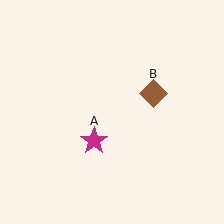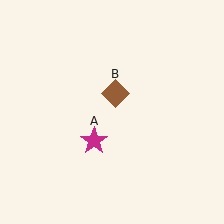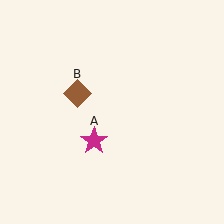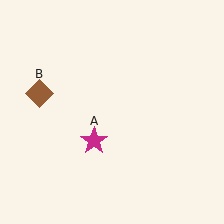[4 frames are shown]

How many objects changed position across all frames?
1 object changed position: brown diamond (object B).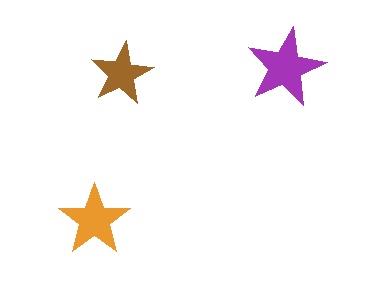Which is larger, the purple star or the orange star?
The purple one.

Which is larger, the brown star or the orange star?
The orange one.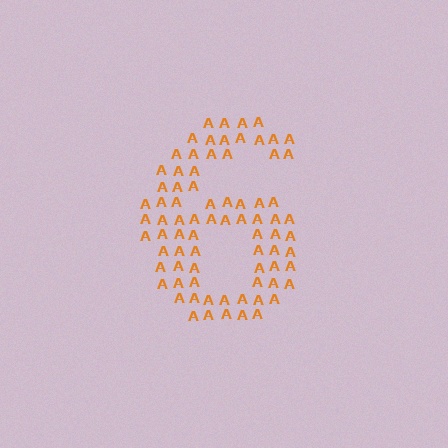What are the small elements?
The small elements are letter A's.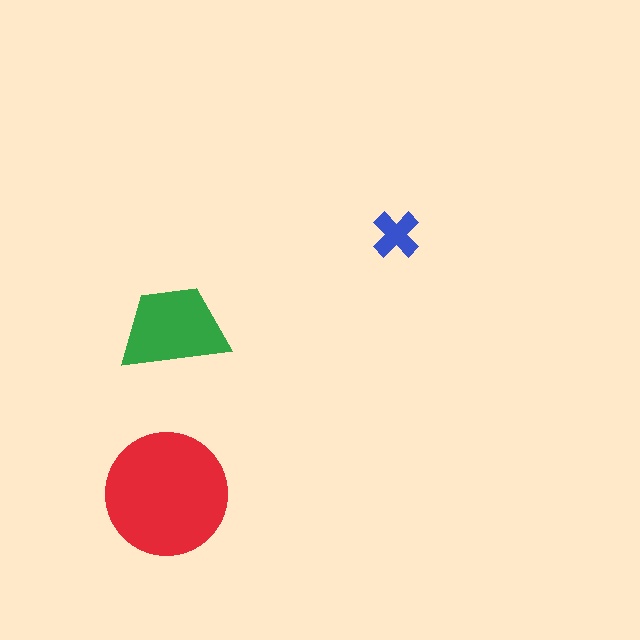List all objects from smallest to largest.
The blue cross, the green trapezoid, the red circle.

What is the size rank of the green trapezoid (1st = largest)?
2nd.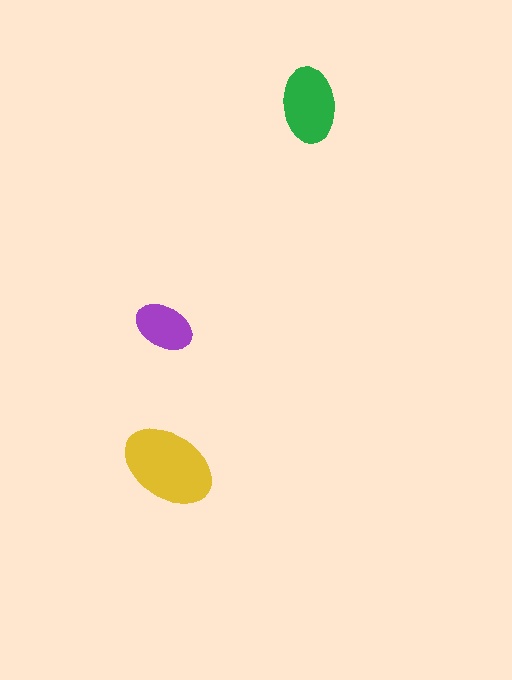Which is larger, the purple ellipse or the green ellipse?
The green one.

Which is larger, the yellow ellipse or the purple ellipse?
The yellow one.